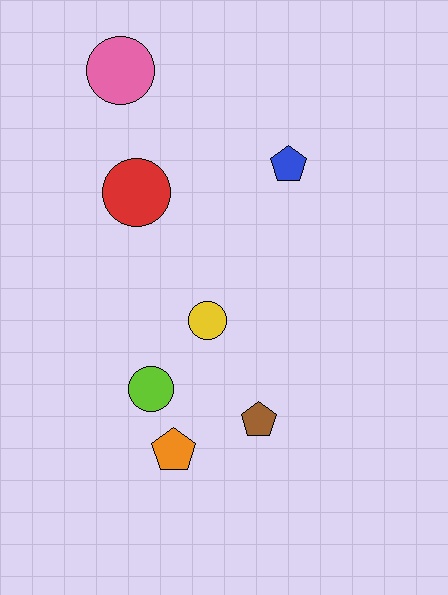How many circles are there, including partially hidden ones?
There are 4 circles.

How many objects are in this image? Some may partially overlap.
There are 7 objects.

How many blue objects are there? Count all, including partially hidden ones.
There is 1 blue object.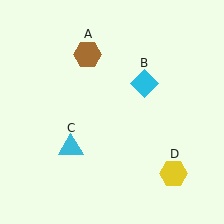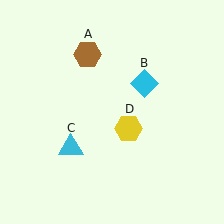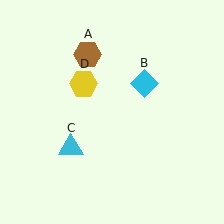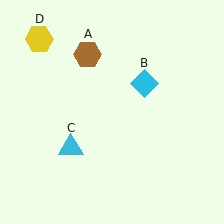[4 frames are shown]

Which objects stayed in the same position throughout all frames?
Brown hexagon (object A) and cyan diamond (object B) and cyan triangle (object C) remained stationary.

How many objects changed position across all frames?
1 object changed position: yellow hexagon (object D).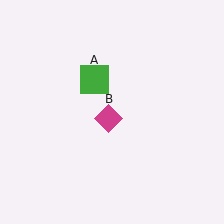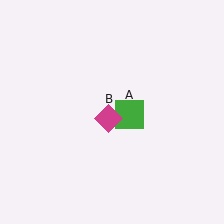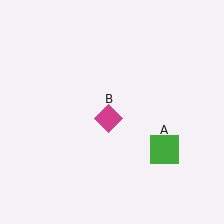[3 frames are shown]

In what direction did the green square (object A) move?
The green square (object A) moved down and to the right.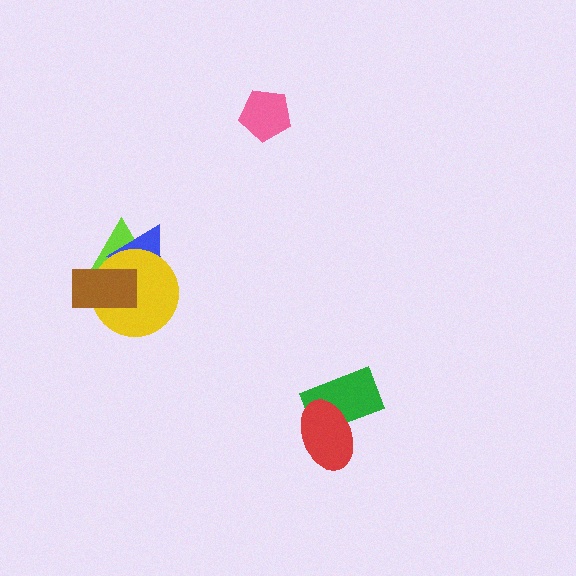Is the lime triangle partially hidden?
Yes, it is partially covered by another shape.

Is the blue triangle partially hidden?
Yes, it is partially covered by another shape.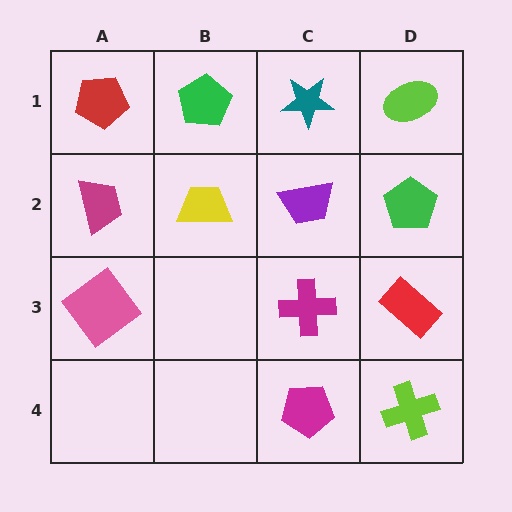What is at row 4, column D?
A lime cross.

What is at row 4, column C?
A magenta pentagon.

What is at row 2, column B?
A yellow trapezoid.